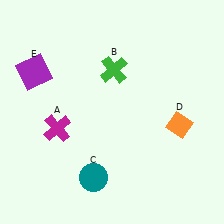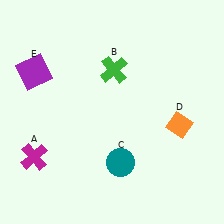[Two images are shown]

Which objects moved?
The objects that moved are: the magenta cross (A), the teal circle (C).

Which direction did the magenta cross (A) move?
The magenta cross (A) moved down.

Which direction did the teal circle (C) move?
The teal circle (C) moved right.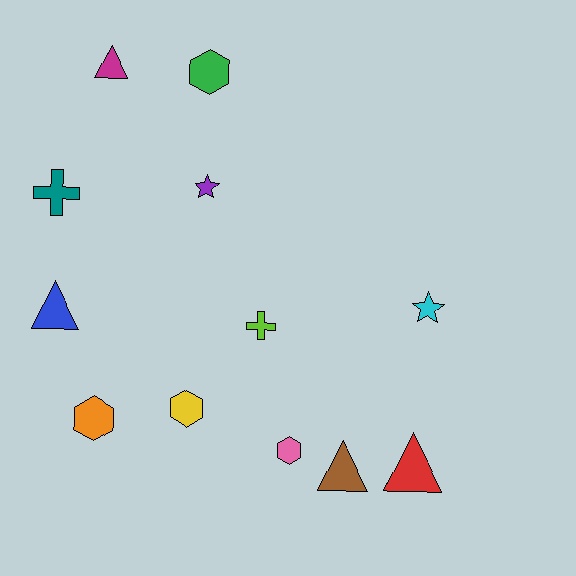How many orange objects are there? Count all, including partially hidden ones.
There is 1 orange object.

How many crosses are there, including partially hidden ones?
There are 2 crosses.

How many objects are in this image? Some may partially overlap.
There are 12 objects.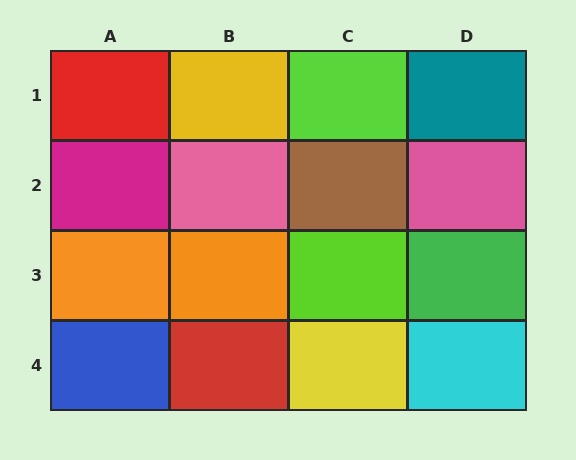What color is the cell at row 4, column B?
Red.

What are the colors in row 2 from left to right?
Magenta, pink, brown, pink.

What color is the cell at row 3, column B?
Orange.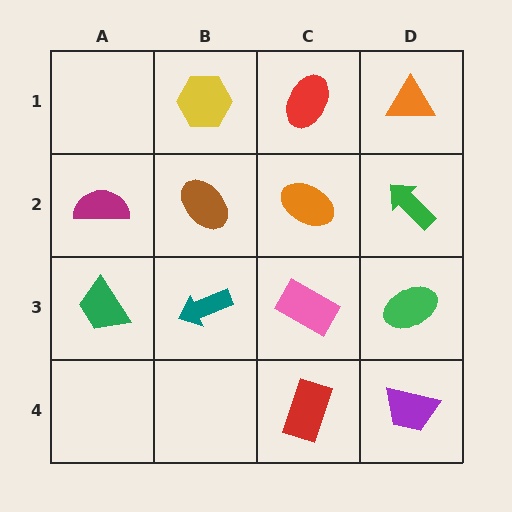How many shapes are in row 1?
3 shapes.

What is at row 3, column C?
A pink rectangle.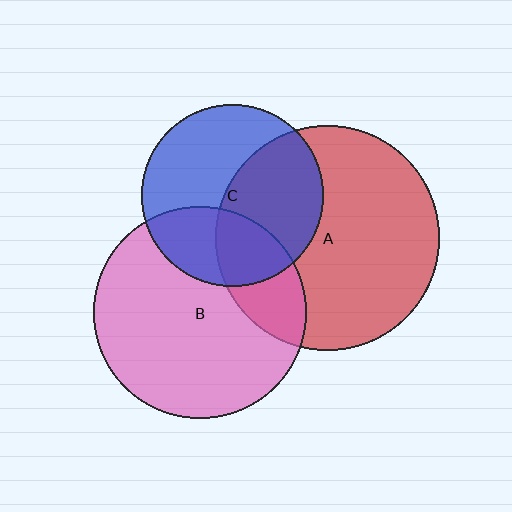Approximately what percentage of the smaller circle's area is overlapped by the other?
Approximately 45%.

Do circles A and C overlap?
Yes.